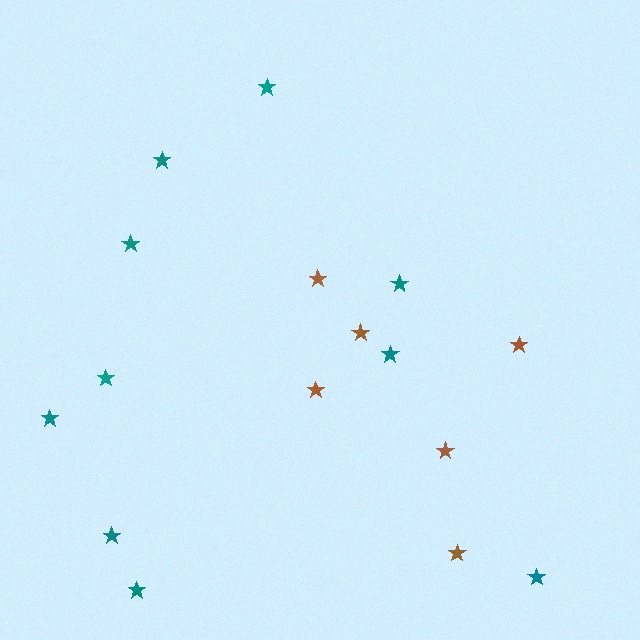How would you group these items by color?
There are 2 groups: one group of brown stars (6) and one group of teal stars (10).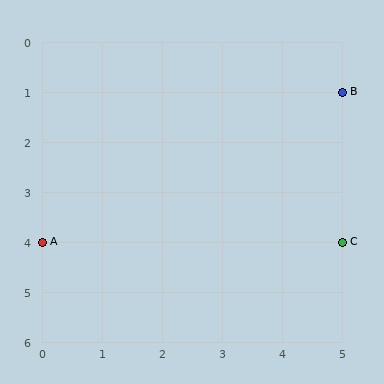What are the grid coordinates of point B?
Point B is at grid coordinates (5, 1).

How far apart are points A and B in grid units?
Points A and B are 5 columns and 3 rows apart (about 5.8 grid units diagonally).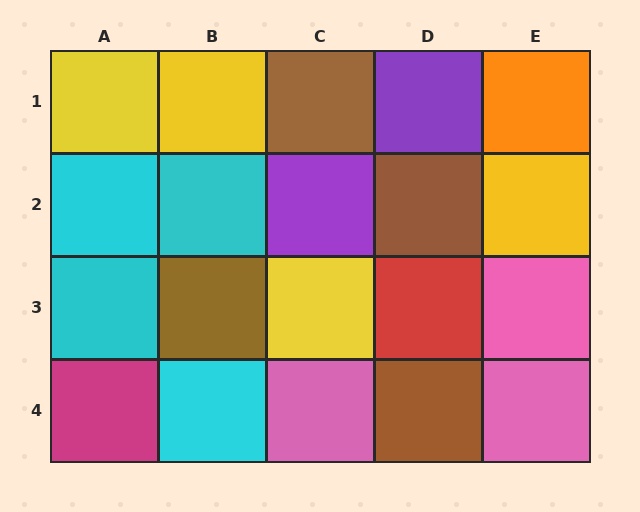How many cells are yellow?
4 cells are yellow.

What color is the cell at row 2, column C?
Purple.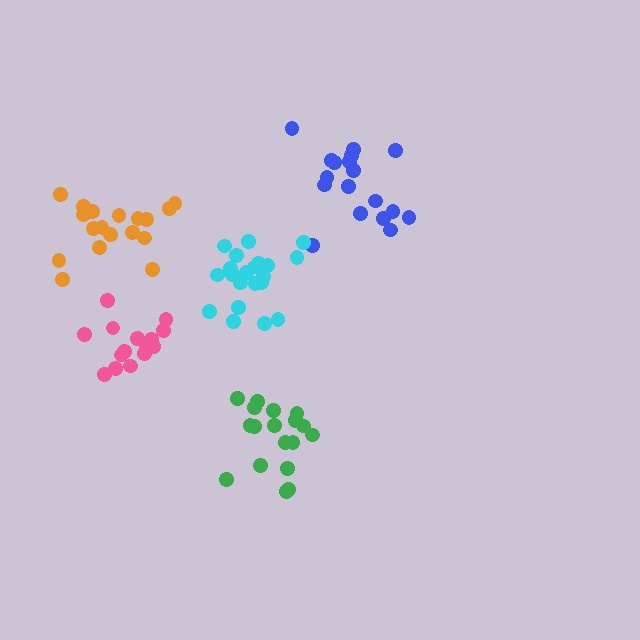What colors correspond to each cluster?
The clusters are colored: green, blue, pink, cyan, orange.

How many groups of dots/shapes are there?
There are 5 groups.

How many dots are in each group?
Group 1: 18 dots, Group 2: 18 dots, Group 3: 17 dots, Group 4: 21 dots, Group 5: 18 dots (92 total).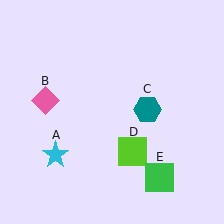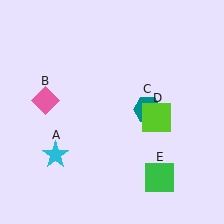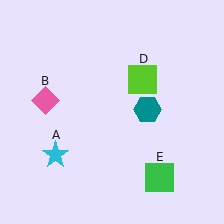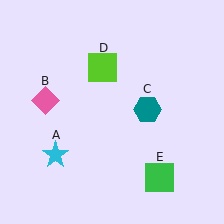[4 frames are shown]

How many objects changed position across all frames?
1 object changed position: lime square (object D).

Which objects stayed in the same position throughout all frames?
Cyan star (object A) and pink diamond (object B) and teal hexagon (object C) and green square (object E) remained stationary.